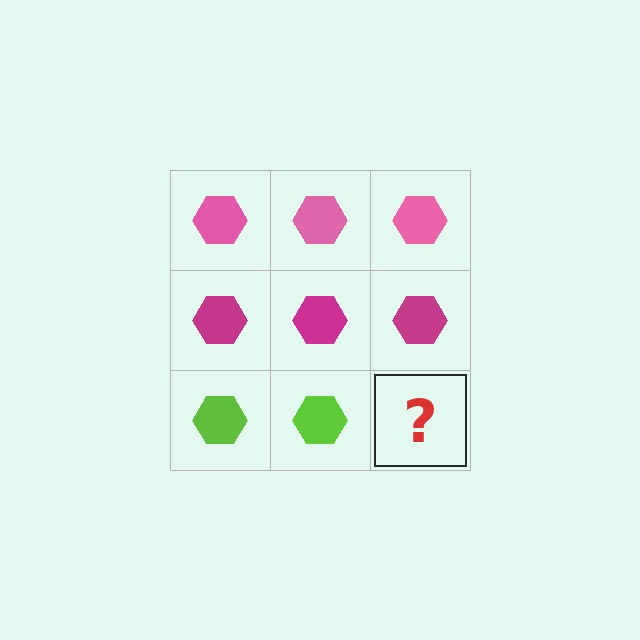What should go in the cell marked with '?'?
The missing cell should contain a lime hexagon.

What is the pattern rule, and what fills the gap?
The rule is that each row has a consistent color. The gap should be filled with a lime hexagon.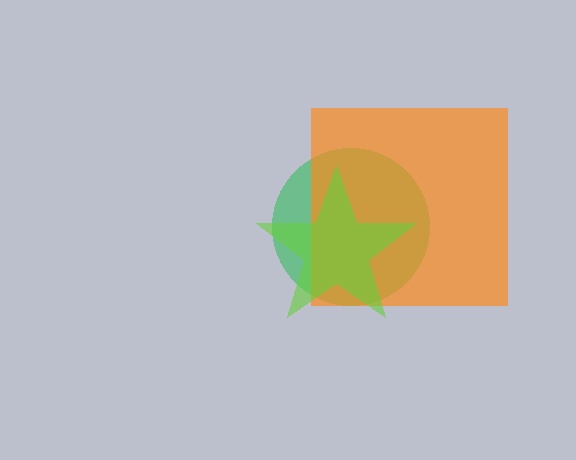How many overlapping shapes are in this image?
There are 3 overlapping shapes in the image.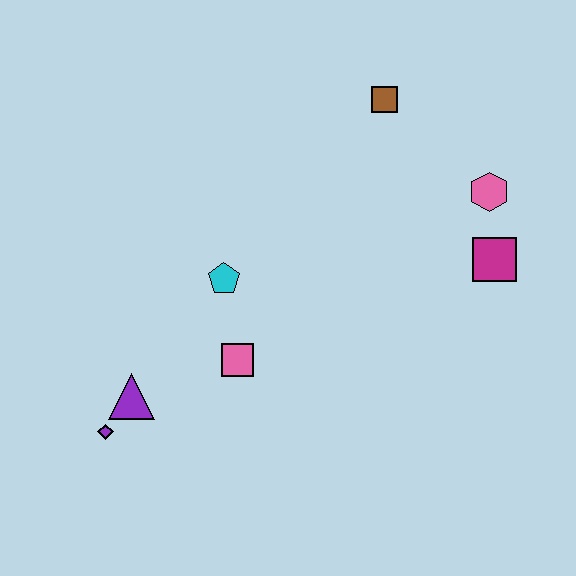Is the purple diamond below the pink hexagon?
Yes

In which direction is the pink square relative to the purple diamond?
The pink square is to the right of the purple diamond.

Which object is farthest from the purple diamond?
The pink hexagon is farthest from the purple diamond.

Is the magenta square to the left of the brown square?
No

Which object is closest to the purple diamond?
The purple triangle is closest to the purple diamond.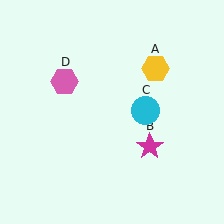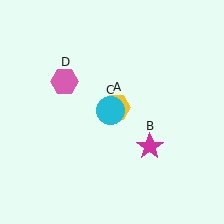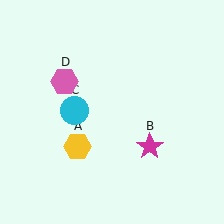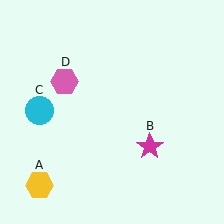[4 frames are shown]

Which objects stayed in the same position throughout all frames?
Magenta star (object B) and pink hexagon (object D) remained stationary.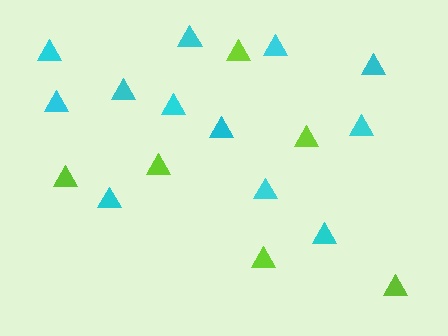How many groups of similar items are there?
There are 2 groups: one group of cyan triangles (12) and one group of lime triangles (6).